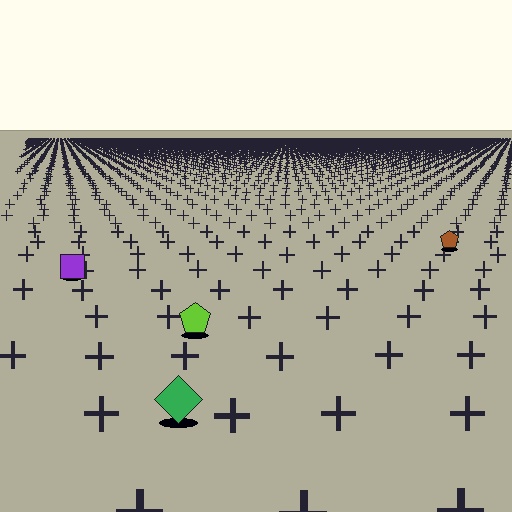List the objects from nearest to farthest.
From nearest to farthest: the green diamond, the lime pentagon, the purple square, the brown pentagon.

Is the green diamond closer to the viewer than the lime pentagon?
Yes. The green diamond is closer — you can tell from the texture gradient: the ground texture is coarser near it.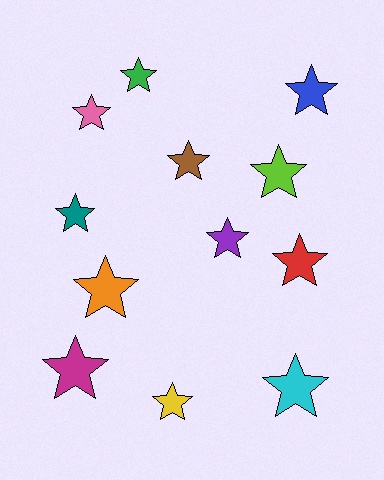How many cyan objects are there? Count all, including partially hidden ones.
There is 1 cyan object.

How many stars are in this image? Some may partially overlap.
There are 12 stars.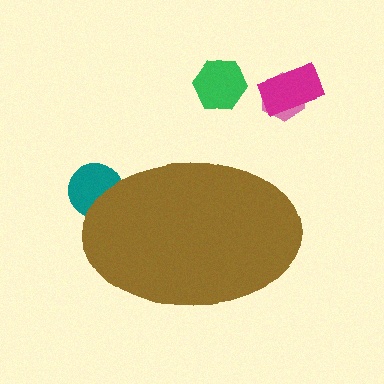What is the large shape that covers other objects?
A brown ellipse.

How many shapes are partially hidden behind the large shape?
1 shape is partially hidden.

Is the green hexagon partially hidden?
No, the green hexagon is fully visible.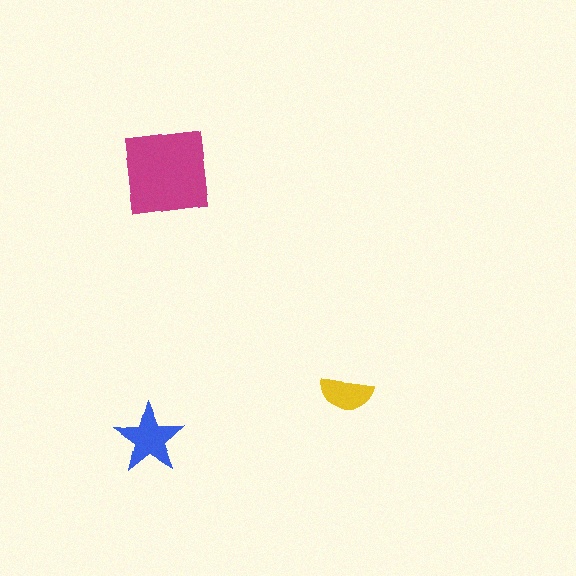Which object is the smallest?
The yellow semicircle.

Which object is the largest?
The magenta square.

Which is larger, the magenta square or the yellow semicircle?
The magenta square.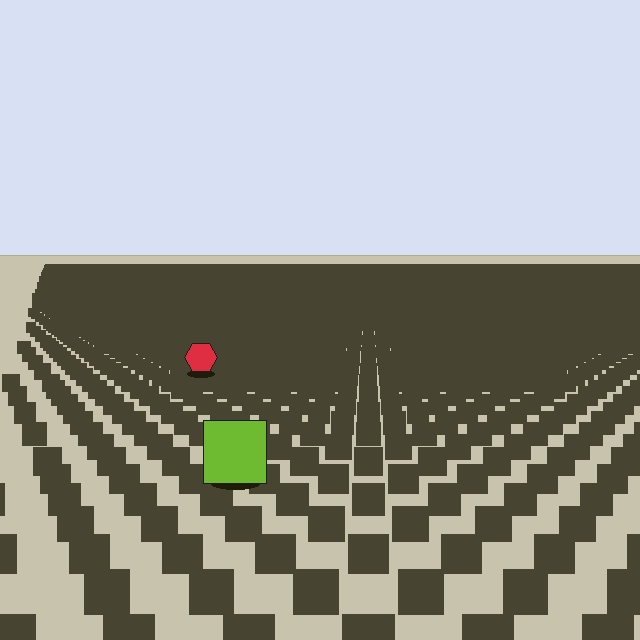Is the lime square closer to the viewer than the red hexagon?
Yes. The lime square is closer — you can tell from the texture gradient: the ground texture is coarser near it.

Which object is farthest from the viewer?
The red hexagon is farthest from the viewer. It appears smaller and the ground texture around it is denser.